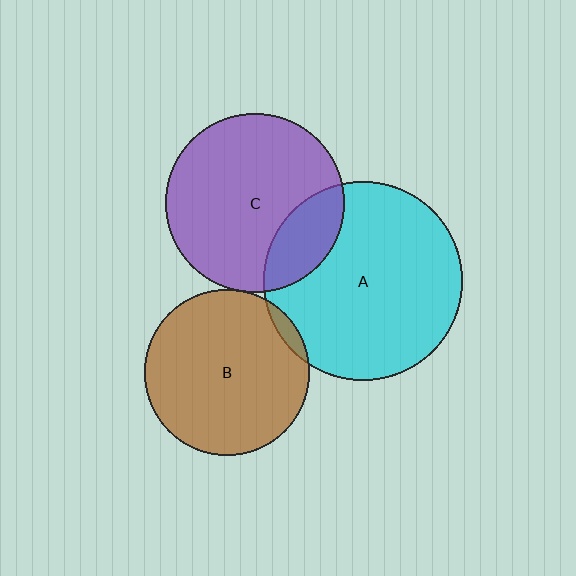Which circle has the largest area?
Circle A (cyan).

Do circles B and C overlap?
Yes.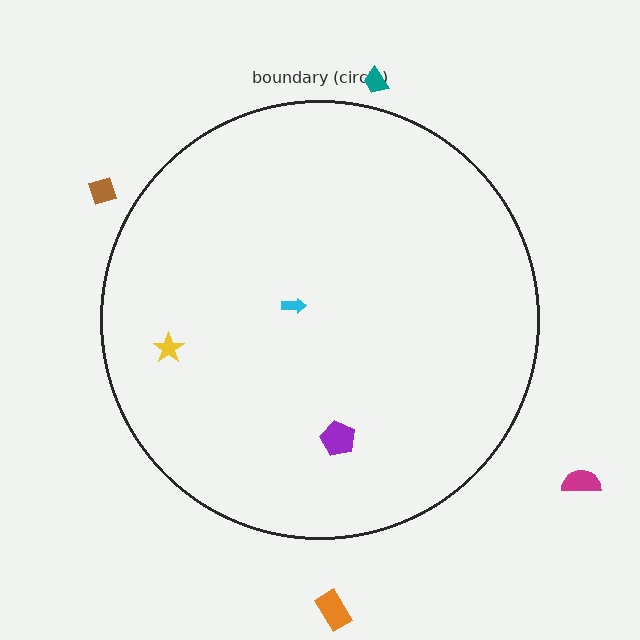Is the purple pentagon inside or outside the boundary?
Inside.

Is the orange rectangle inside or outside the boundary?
Outside.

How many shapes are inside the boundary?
3 inside, 4 outside.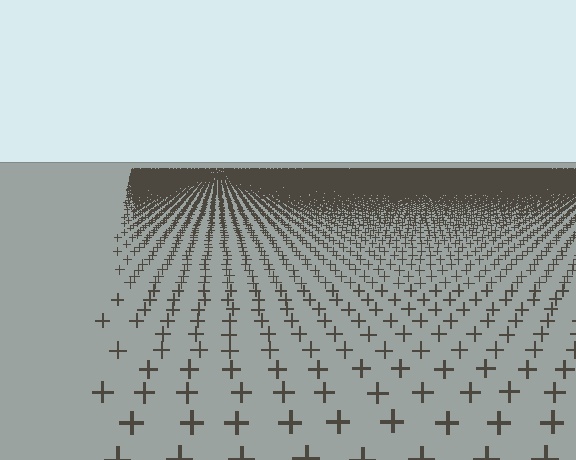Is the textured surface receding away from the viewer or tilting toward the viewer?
The surface is receding away from the viewer. Texture elements get smaller and denser toward the top.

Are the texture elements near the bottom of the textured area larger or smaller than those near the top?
Larger. Near the bottom, elements are closer to the viewer and appear at a bigger on-screen size.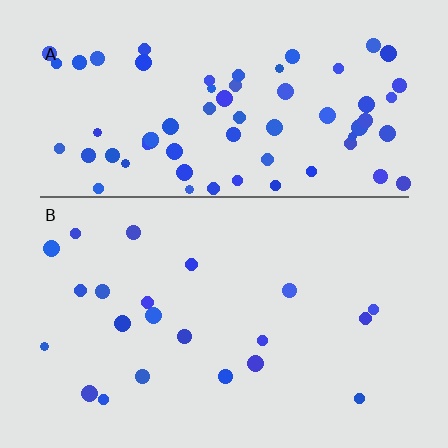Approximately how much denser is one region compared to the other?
Approximately 3.3× — region A over region B.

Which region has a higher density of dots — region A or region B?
A (the top).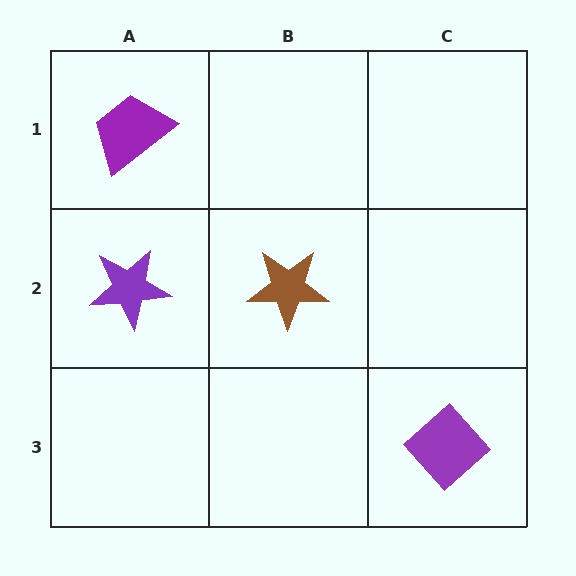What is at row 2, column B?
A brown star.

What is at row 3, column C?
A purple diamond.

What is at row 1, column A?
A purple trapezoid.